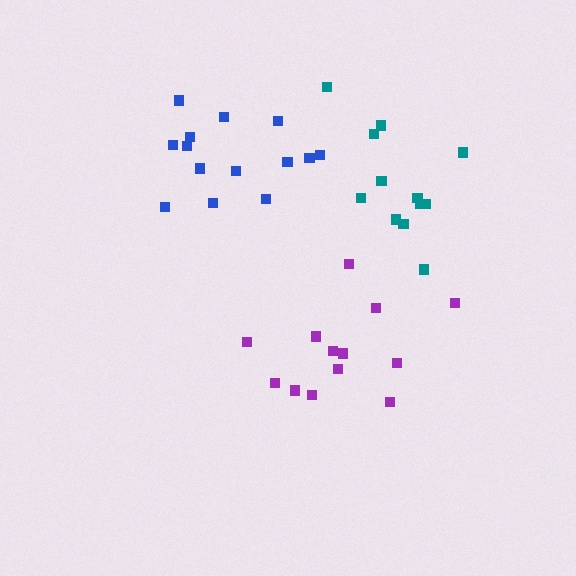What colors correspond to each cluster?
The clusters are colored: purple, blue, teal.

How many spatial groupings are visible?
There are 3 spatial groupings.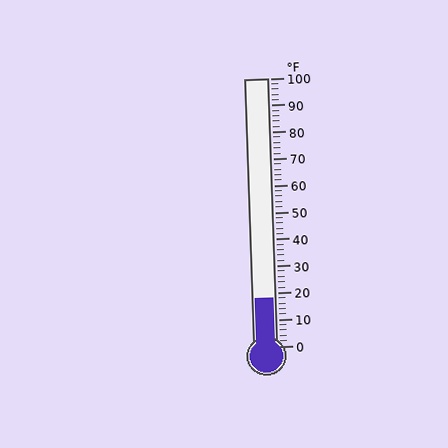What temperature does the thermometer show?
The thermometer shows approximately 18°F.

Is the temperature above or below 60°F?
The temperature is below 60°F.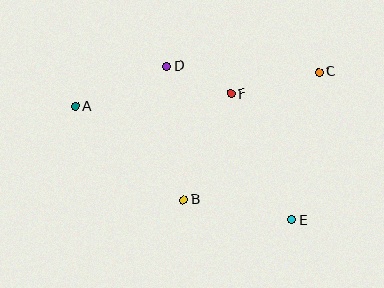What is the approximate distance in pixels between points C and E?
The distance between C and E is approximately 150 pixels.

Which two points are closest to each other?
Points D and F are closest to each other.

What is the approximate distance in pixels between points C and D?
The distance between C and D is approximately 152 pixels.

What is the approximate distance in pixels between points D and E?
The distance between D and E is approximately 197 pixels.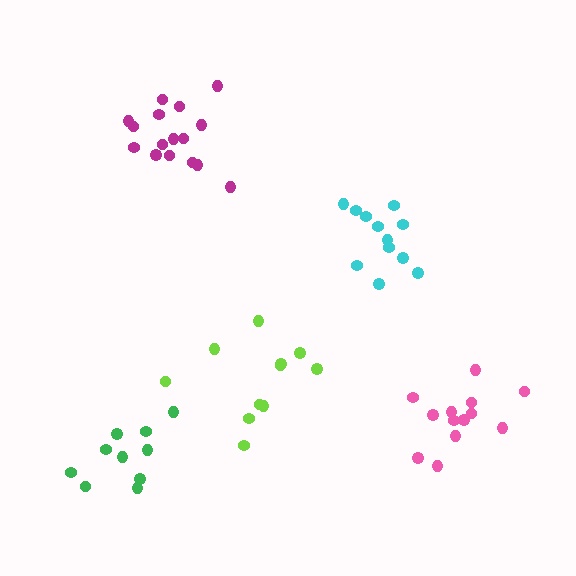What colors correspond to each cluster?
The clusters are colored: magenta, cyan, lime, pink, green.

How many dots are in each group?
Group 1: 16 dots, Group 2: 12 dots, Group 3: 11 dots, Group 4: 13 dots, Group 5: 10 dots (62 total).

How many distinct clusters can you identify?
There are 5 distinct clusters.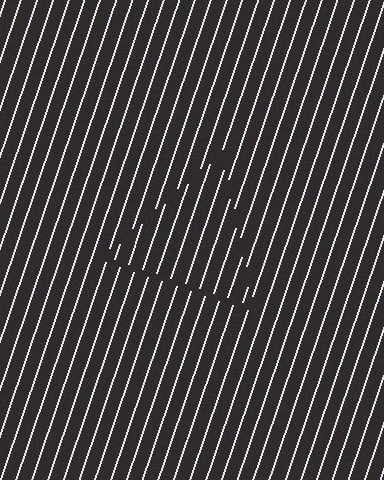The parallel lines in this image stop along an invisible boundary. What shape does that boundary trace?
An illusory triangle. The interior of the shape contains the same grating, shifted by half a period — the contour is defined by the phase discontinuity where line-ends from the inner and outer gratings abut.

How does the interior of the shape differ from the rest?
The interior of the shape contains the same grating, shifted by half a period — the contour is defined by the phase discontinuity where line-ends from the inner and outer gratings abut.